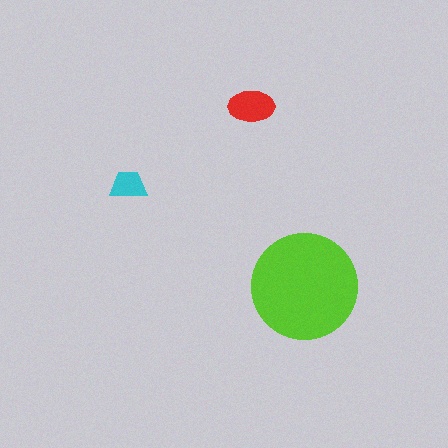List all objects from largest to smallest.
The lime circle, the red ellipse, the cyan trapezoid.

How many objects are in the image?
There are 3 objects in the image.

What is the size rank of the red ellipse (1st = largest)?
2nd.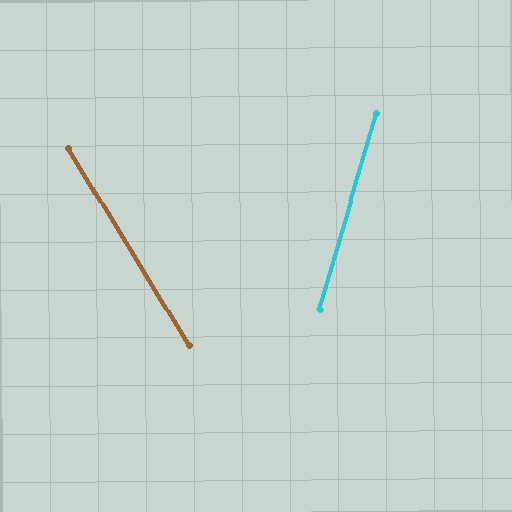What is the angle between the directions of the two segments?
Approximately 48 degrees.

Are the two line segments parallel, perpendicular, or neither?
Neither parallel nor perpendicular — they differ by about 48°.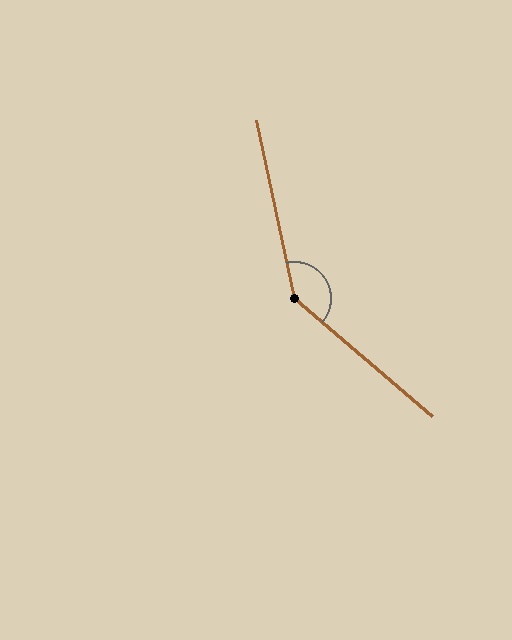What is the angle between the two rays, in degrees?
Approximately 143 degrees.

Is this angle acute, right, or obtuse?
It is obtuse.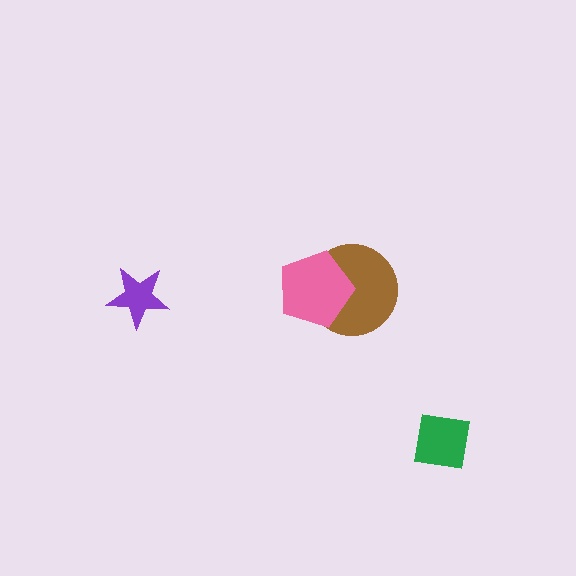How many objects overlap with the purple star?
0 objects overlap with the purple star.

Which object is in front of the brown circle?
The pink pentagon is in front of the brown circle.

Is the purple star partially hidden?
No, no other shape covers it.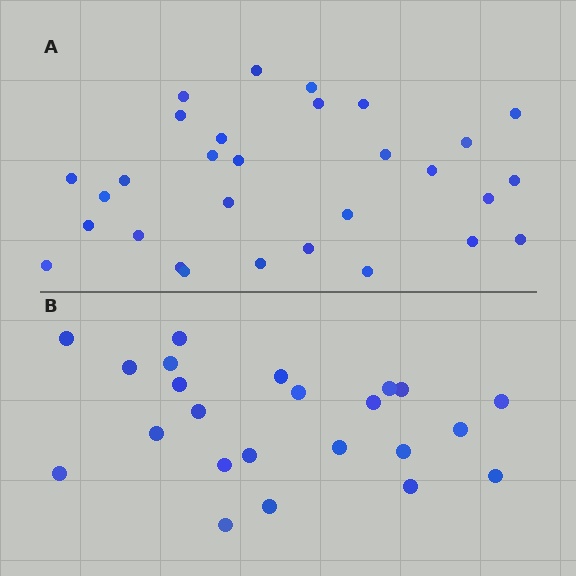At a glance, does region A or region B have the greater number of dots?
Region A (the top region) has more dots.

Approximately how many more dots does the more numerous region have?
Region A has roughly 8 or so more dots than region B.